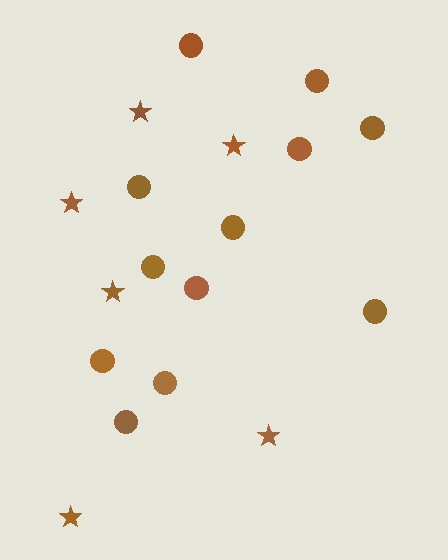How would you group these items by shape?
There are 2 groups: one group of stars (6) and one group of circles (12).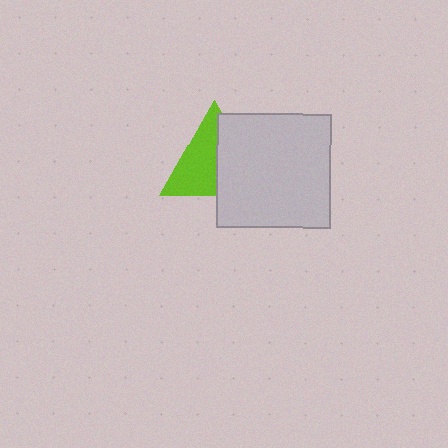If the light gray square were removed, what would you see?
You would see the complete lime triangle.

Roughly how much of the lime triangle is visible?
About half of it is visible (roughly 54%).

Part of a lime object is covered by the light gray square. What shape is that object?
It is a triangle.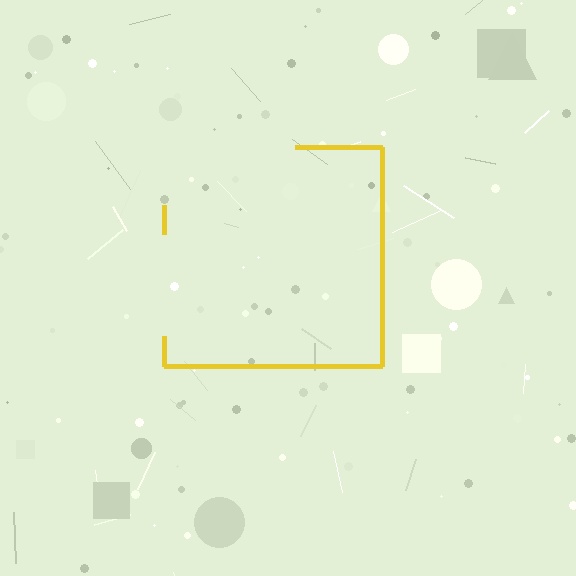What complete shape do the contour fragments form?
The contour fragments form a square.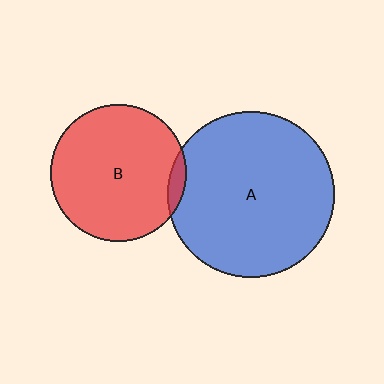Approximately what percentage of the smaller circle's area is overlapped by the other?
Approximately 5%.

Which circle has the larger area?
Circle A (blue).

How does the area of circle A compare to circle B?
Approximately 1.5 times.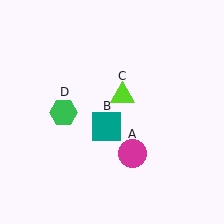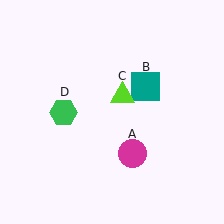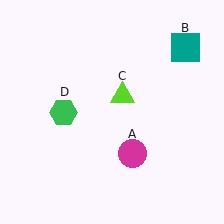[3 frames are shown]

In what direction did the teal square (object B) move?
The teal square (object B) moved up and to the right.